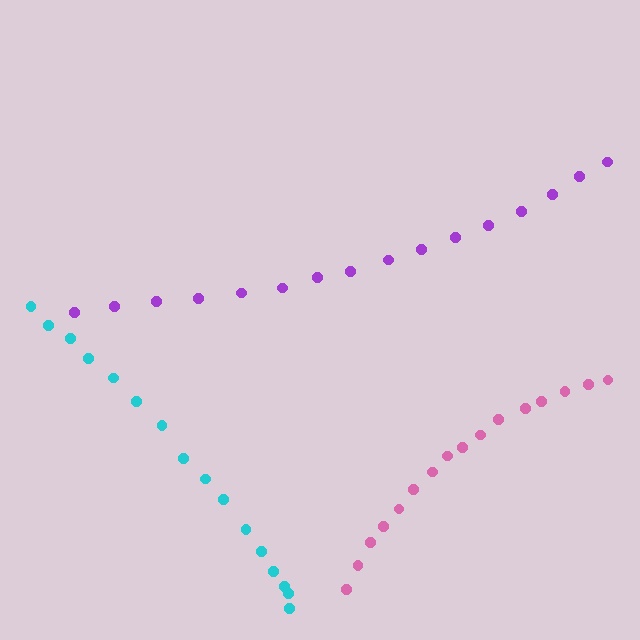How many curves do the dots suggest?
There are 3 distinct paths.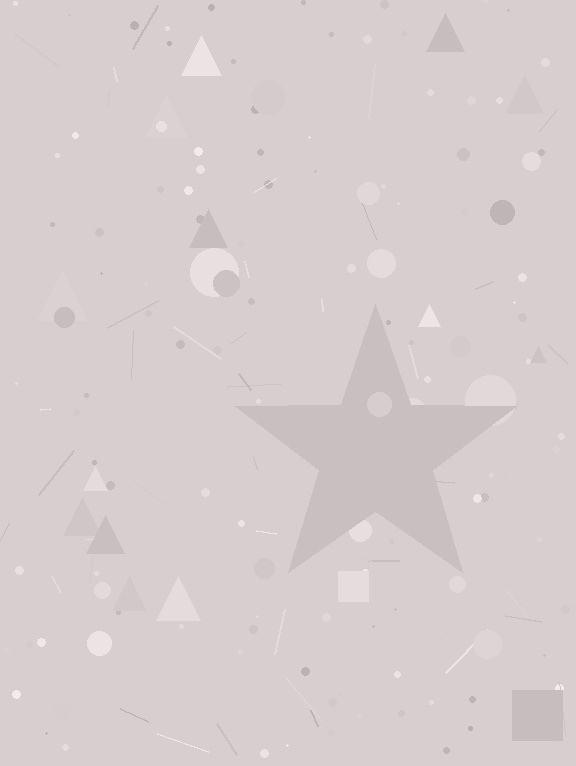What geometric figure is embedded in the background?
A star is embedded in the background.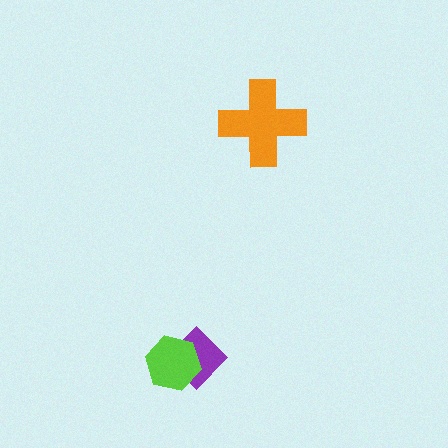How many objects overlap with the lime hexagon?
1 object overlaps with the lime hexagon.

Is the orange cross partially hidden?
No, no other shape covers it.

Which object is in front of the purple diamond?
The lime hexagon is in front of the purple diamond.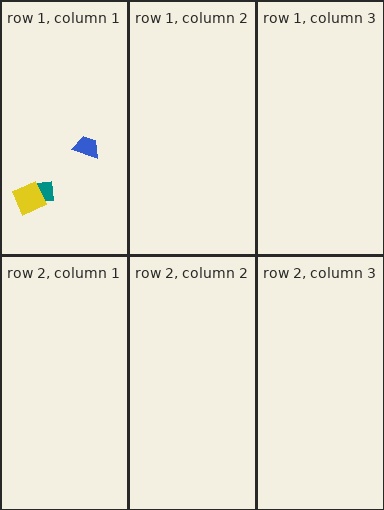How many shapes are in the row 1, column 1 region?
3.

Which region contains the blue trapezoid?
The row 1, column 1 region.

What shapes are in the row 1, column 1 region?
The teal square, the yellow square, the blue trapezoid.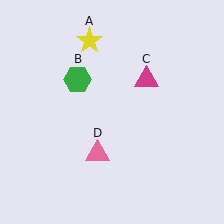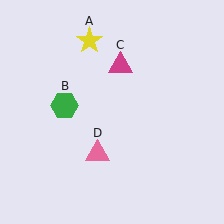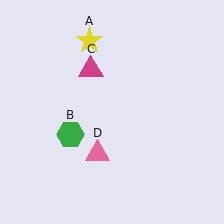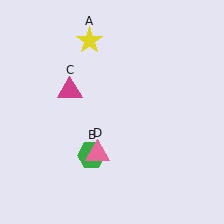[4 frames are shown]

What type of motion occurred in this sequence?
The green hexagon (object B), magenta triangle (object C) rotated counterclockwise around the center of the scene.